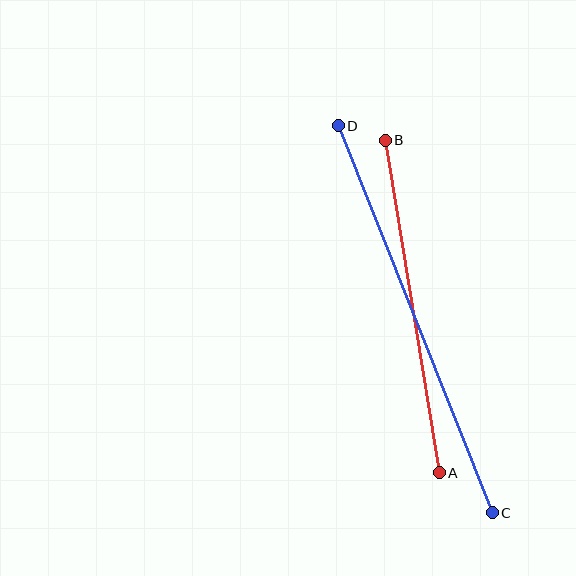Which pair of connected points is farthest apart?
Points C and D are farthest apart.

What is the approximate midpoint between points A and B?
The midpoint is at approximately (412, 307) pixels.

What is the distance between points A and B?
The distance is approximately 337 pixels.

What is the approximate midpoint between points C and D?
The midpoint is at approximately (415, 319) pixels.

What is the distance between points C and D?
The distance is approximately 417 pixels.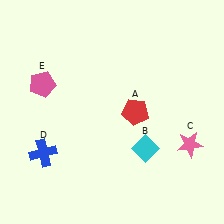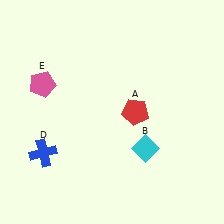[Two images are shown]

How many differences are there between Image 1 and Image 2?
There is 1 difference between the two images.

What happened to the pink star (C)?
The pink star (C) was removed in Image 2. It was in the bottom-right area of Image 1.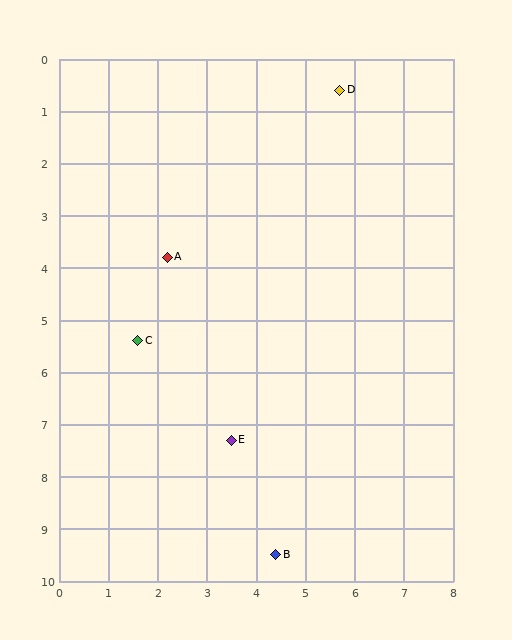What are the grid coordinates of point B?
Point B is at approximately (4.4, 9.5).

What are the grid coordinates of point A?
Point A is at approximately (2.2, 3.8).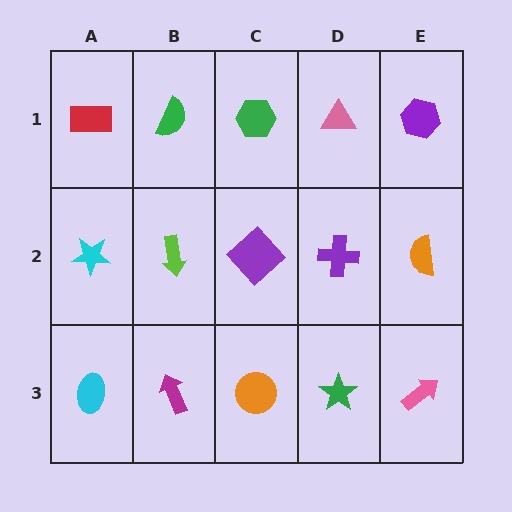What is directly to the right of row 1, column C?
A pink triangle.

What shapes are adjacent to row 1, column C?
A purple diamond (row 2, column C), a green semicircle (row 1, column B), a pink triangle (row 1, column D).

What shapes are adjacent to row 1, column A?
A cyan star (row 2, column A), a green semicircle (row 1, column B).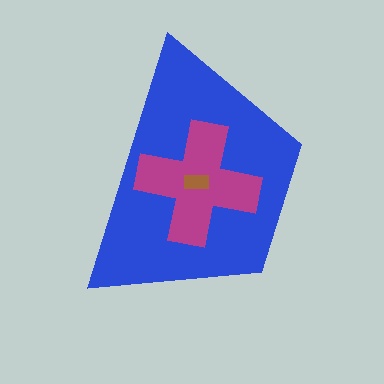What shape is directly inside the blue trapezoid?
The magenta cross.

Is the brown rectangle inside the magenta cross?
Yes.